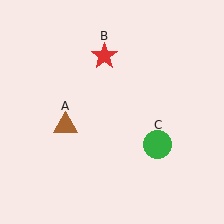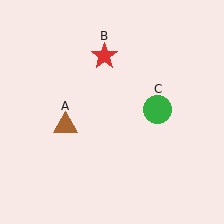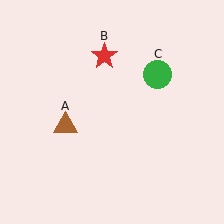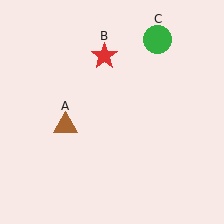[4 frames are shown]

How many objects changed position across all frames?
1 object changed position: green circle (object C).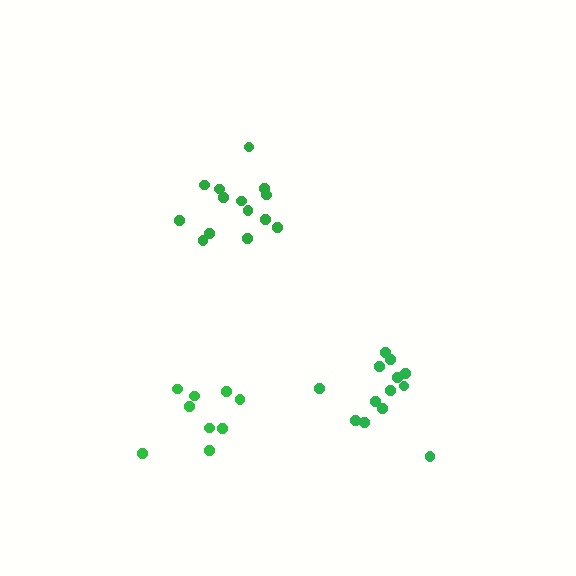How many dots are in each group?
Group 1: 9 dots, Group 2: 14 dots, Group 3: 13 dots (36 total).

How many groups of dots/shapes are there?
There are 3 groups.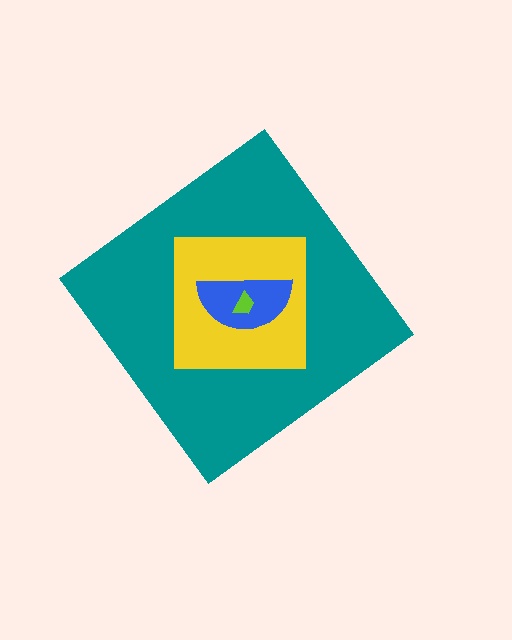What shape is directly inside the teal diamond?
The yellow square.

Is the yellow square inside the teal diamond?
Yes.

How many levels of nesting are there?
4.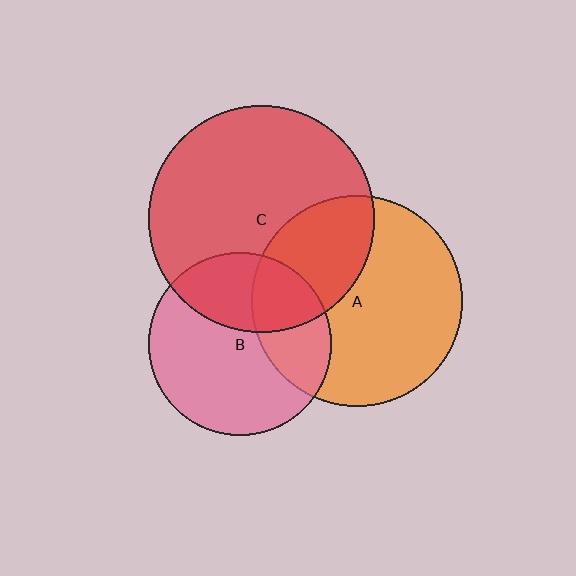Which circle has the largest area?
Circle C (red).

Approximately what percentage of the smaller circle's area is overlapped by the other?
Approximately 30%.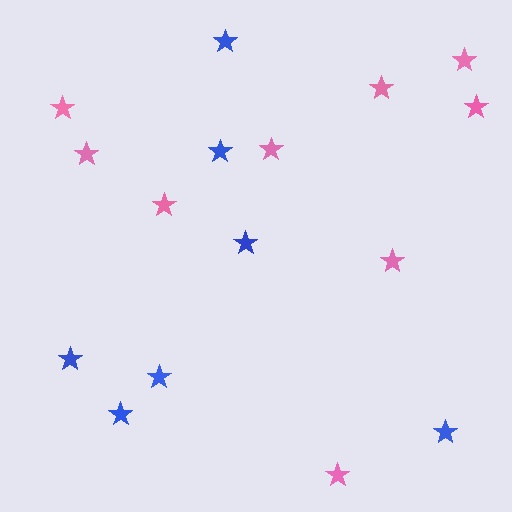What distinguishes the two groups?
There are 2 groups: one group of blue stars (7) and one group of pink stars (9).